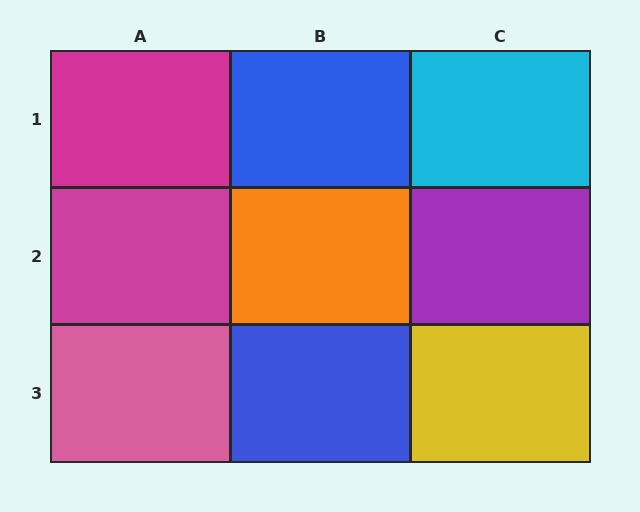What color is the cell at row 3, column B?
Blue.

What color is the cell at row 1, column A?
Magenta.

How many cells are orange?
1 cell is orange.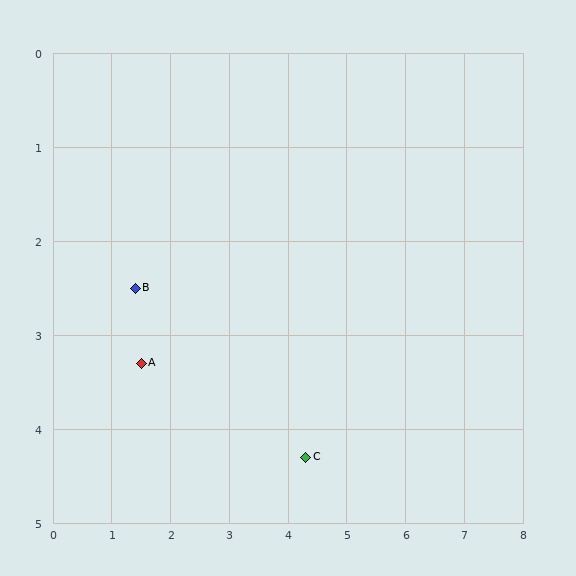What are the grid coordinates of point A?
Point A is at approximately (1.5, 3.3).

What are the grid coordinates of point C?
Point C is at approximately (4.3, 4.3).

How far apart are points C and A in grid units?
Points C and A are about 3.0 grid units apart.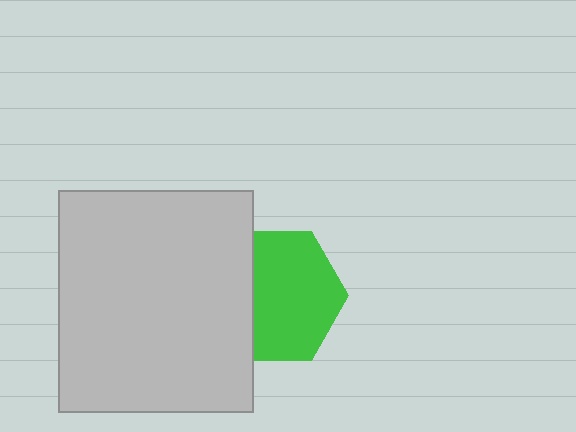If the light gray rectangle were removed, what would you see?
You would see the complete green hexagon.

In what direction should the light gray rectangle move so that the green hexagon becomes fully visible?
The light gray rectangle should move left. That is the shortest direction to clear the overlap and leave the green hexagon fully visible.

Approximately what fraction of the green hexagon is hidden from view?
Roughly 32% of the green hexagon is hidden behind the light gray rectangle.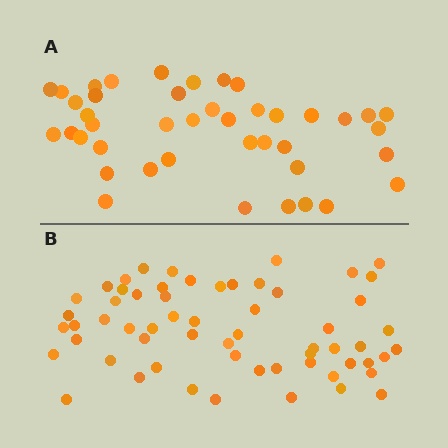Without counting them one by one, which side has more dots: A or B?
Region B (the bottom region) has more dots.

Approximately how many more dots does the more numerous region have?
Region B has approximately 20 more dots than region A.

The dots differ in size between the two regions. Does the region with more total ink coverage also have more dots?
No. Region A has more total ink coverage because its dots are larger, but region B actually contains more individual dots. Total area can be misleading — the number of items is what matters here.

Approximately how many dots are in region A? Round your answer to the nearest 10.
About 40 dots. (The exact count is 42, which rounds to 40.)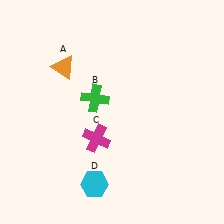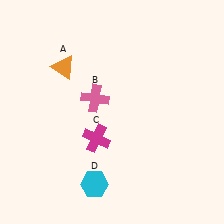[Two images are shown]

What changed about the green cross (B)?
In Image 1, B is green. In Image 2, it changed to pink.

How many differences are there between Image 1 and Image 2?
There is 1 difference between the two images.